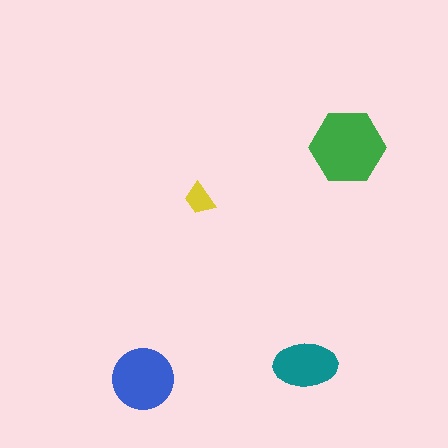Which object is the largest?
The green hexagon.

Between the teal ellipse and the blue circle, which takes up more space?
The blue circle.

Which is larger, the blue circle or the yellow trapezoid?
The blue circle.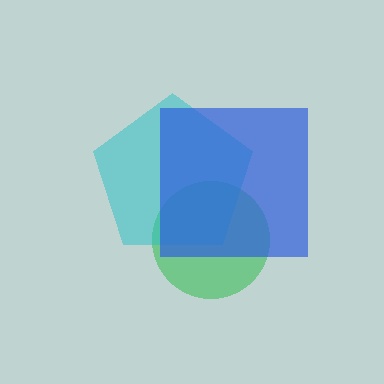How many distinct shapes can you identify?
There are 3 distinct shapes: a green circle, a cyan pentagon, a blue square.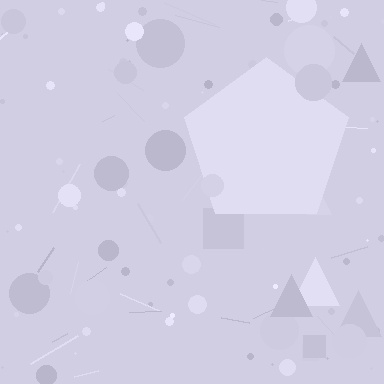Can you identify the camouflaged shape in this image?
The camouflaged shape is a pentagon.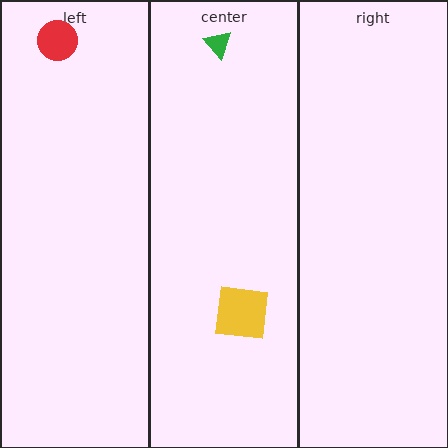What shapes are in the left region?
The red circle.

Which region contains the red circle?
The left region.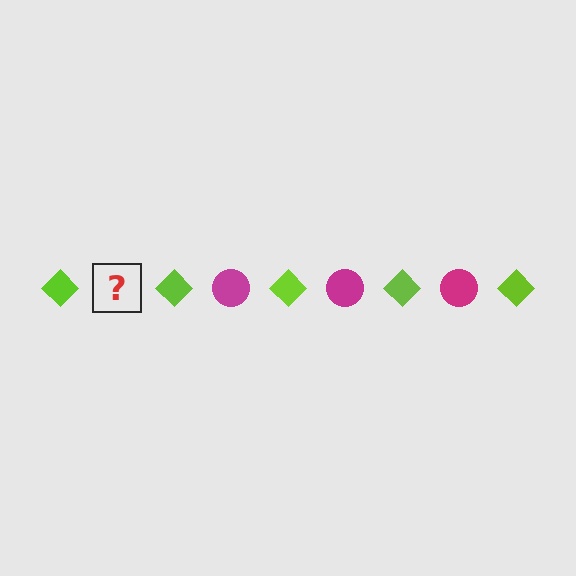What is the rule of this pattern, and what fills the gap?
The rule is that the pattern alternates between lime diamond and magenta circle. The gap should be filled with a magenta circle.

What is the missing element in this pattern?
The missing element is a magenta circle.